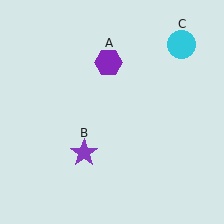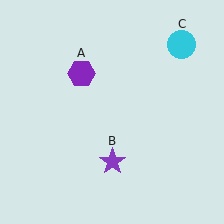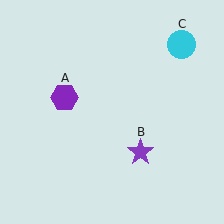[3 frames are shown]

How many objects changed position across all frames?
2 objects changed position: purple hexagon (object A), purple star (object B).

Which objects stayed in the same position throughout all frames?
Cyan circle (object C) remained stationary.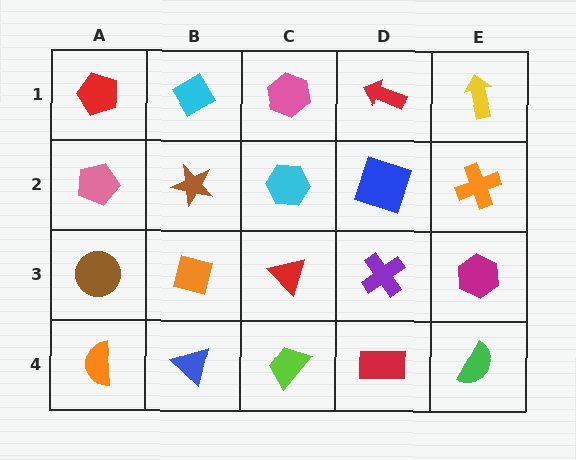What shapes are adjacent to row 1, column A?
A pink pentagon (row 2, column A), a cyan diamond (row 1, column B).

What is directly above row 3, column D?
A blue square.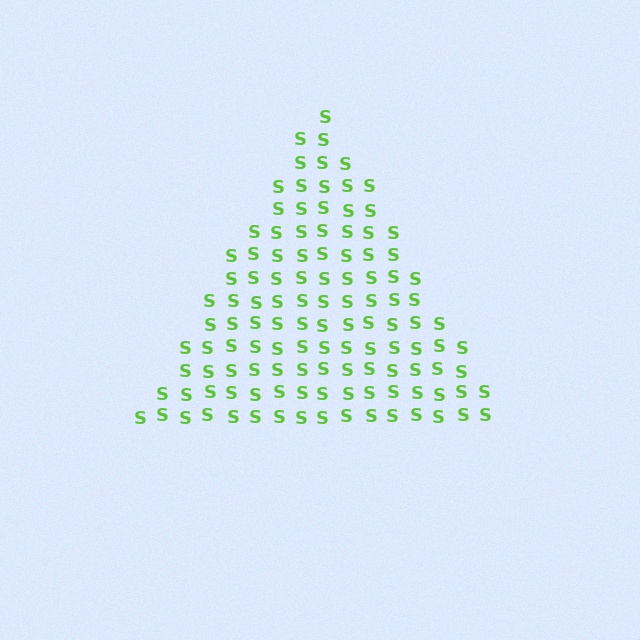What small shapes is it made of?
It is made of small letter S's.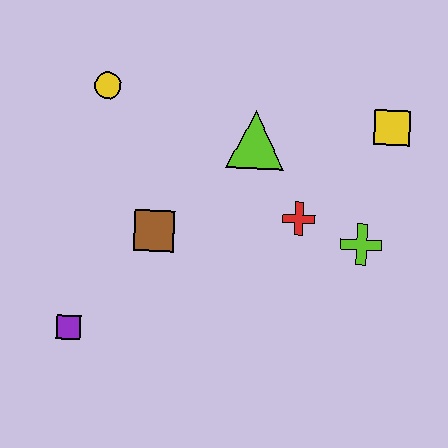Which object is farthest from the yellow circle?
The lime cross is farthest from the yellow circle.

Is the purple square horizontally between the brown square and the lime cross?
No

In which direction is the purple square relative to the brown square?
The purple square is below the brown square.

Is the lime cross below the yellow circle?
Yes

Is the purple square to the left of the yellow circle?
Yes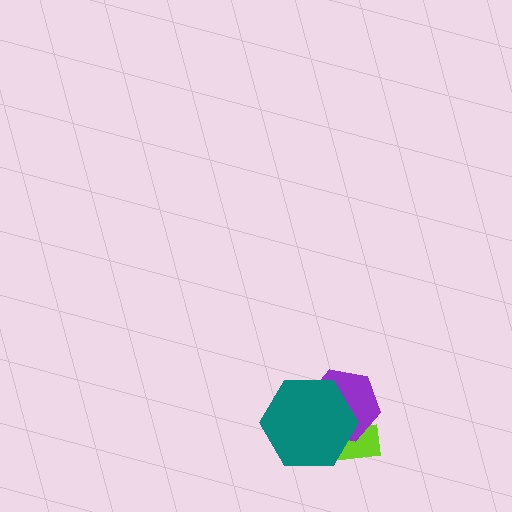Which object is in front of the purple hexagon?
The teal hexagon is in front of the purple hexagon.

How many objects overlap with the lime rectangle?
2 objects overlap with the lime rectangle.